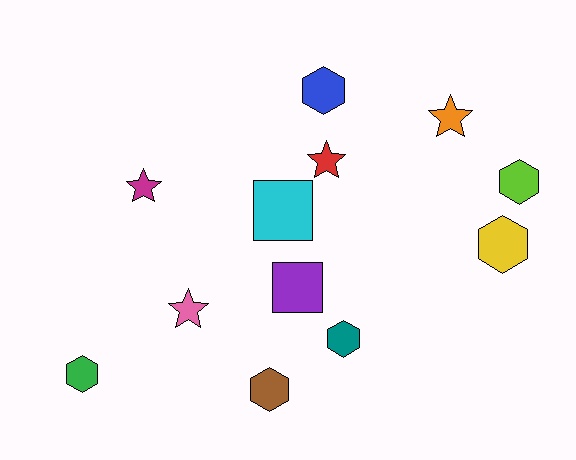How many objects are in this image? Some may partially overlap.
There are 12 objects.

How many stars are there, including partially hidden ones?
There are 4 stars.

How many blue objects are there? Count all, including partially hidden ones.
There is 1 blue object.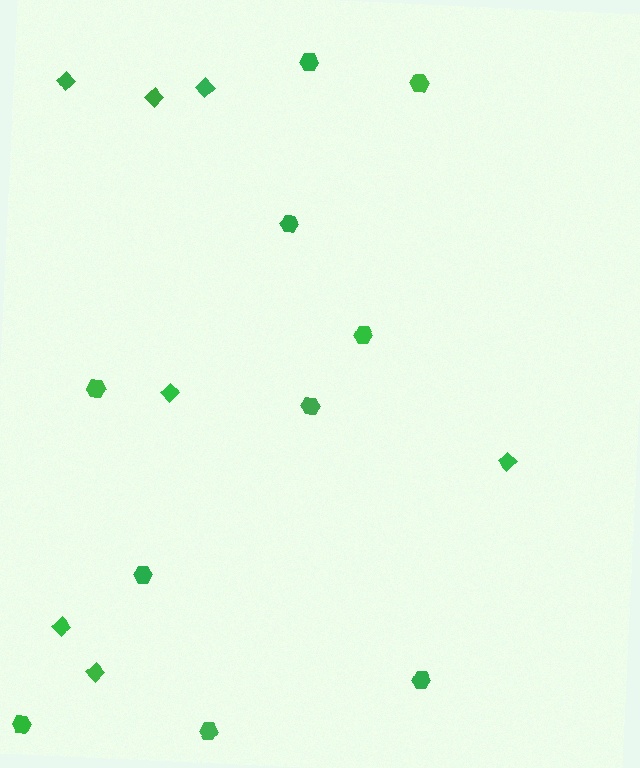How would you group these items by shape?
There are 2 groups: one group of hexagons (10) and one group of diamonds (7).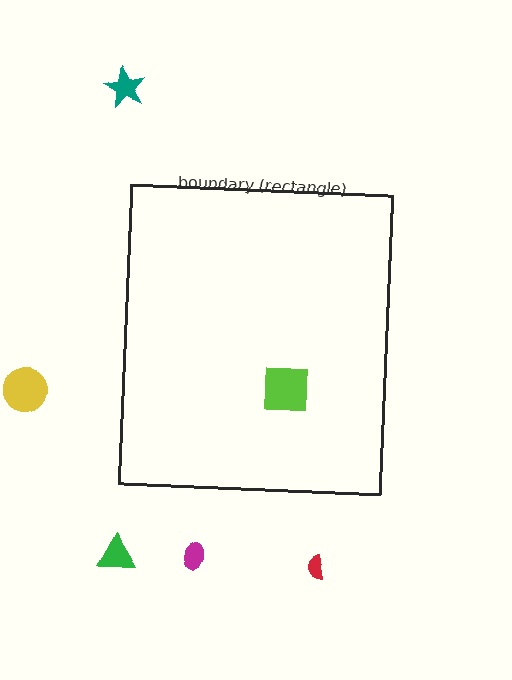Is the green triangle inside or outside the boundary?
Outside.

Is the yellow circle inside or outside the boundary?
Outside.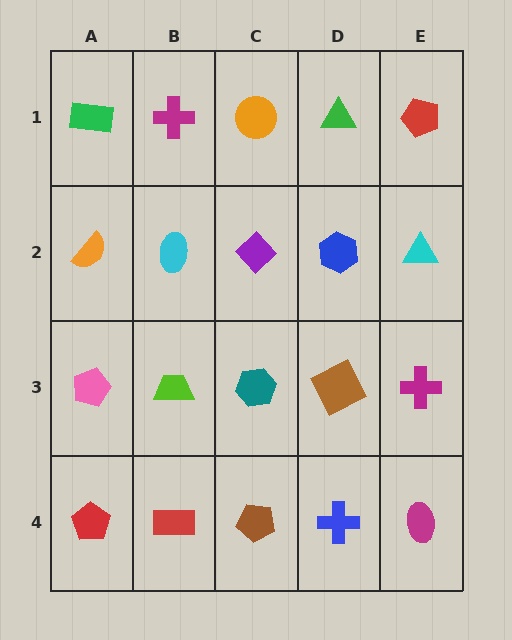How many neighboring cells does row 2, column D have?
4.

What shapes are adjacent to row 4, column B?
A lime trapezoid (row 3, column B), a red pentagon (row 4, column A), a brown pentagon (row 4, column C).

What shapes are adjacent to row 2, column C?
An orange circle (row 1, column C), a teal hexagon (row 3, column C), a cyan ellipse (row 2, column B), a blue hexagon (row 2, column D).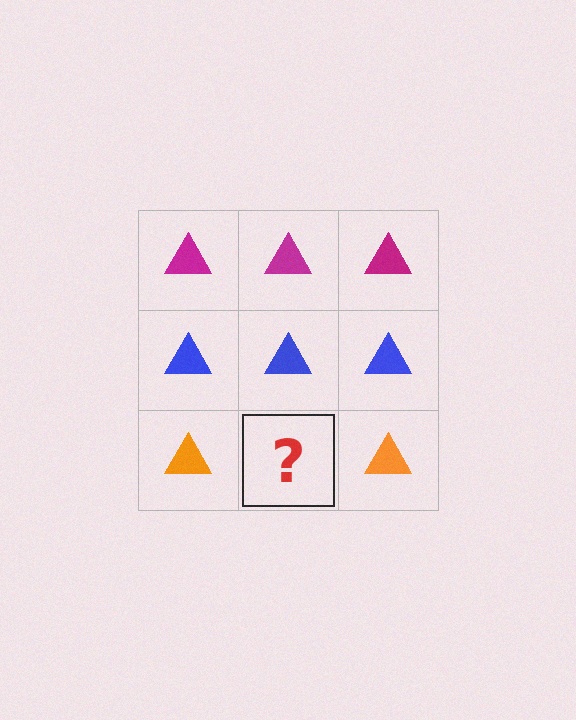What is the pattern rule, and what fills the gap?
The rule is that each row has a consistent color. The gap should be filled with an orange triangle.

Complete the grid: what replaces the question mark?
The question mark should be replaced with an orange triangle.